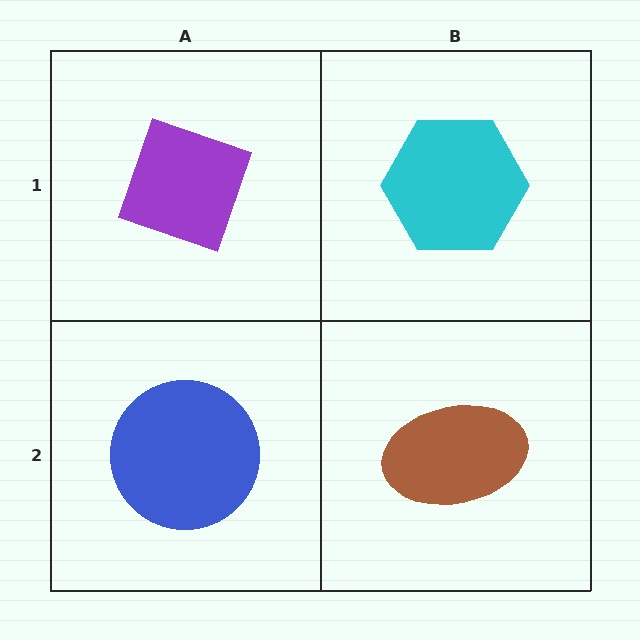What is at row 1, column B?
A cyan hexagon.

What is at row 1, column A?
A purple diamond.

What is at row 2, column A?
A blue circle.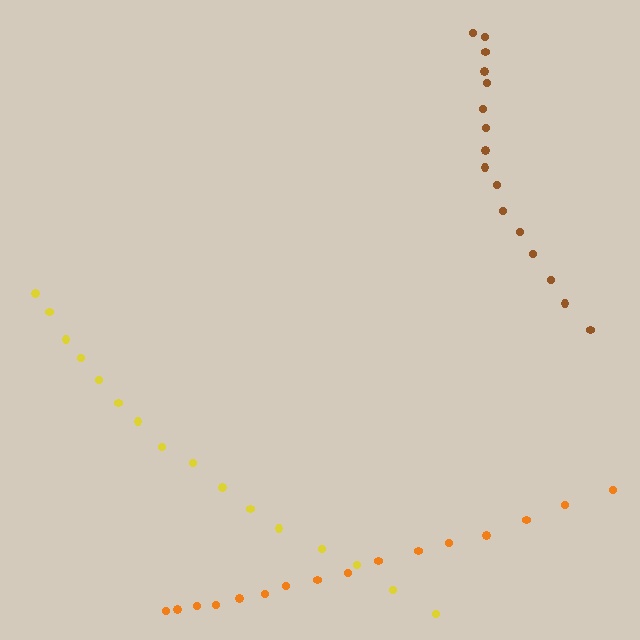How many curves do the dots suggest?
There are 3 distinct paths.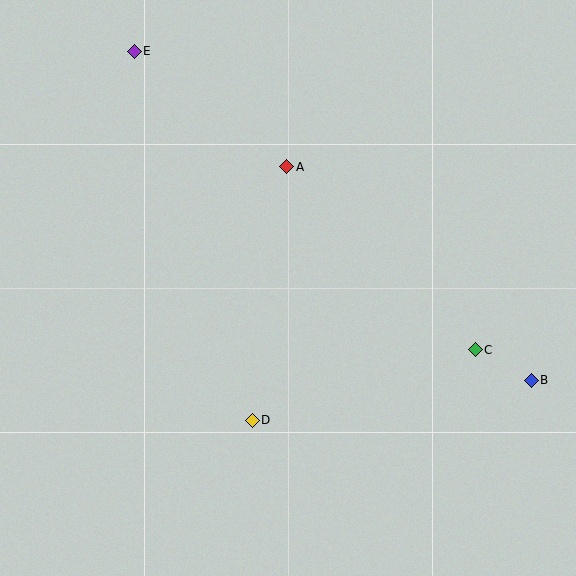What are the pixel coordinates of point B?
Point B is at (531, 380).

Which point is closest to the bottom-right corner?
Point B is closest to the bottom-right corner.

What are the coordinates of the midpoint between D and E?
The midpoint between D and E is at (193, 236).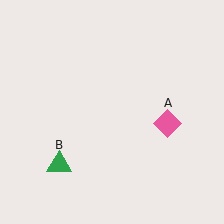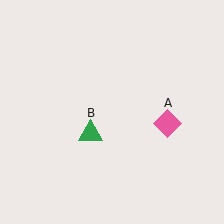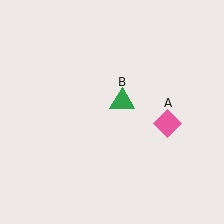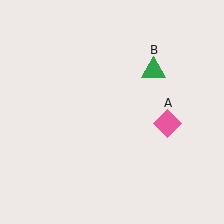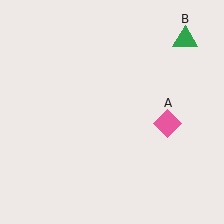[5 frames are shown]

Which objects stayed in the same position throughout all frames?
Pink diamond (object A) remained stationary.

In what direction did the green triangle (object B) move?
The green triangle (object B) moved up and to the right.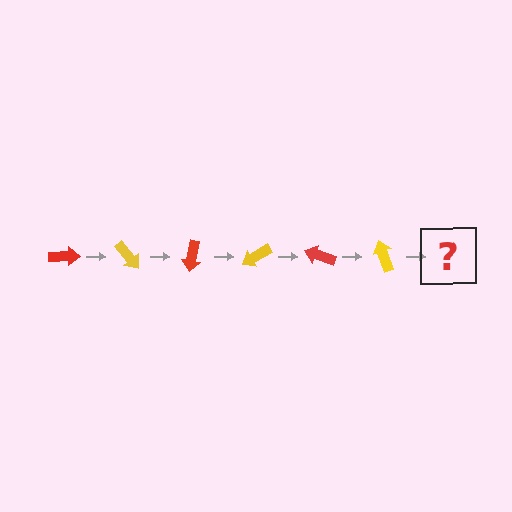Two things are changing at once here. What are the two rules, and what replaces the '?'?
The two rules are that it rotates 50 degrees each step and the color cycles through red and yellow. The '?' should be a red arrow, rotated 300 degrees from the start.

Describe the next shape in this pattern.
It should be a red arrow, rotated 300 degrees from the start.